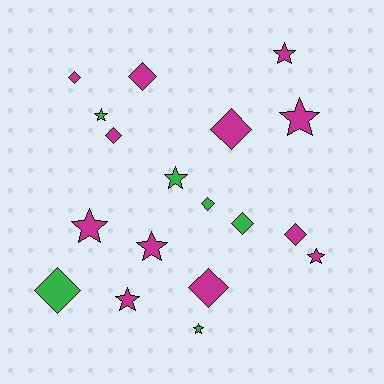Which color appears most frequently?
Magenta, with 12 objects.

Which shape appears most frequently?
Star, with 9 objects.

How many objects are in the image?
There are 18 objects.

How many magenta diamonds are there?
There are 6 magenta diamonds.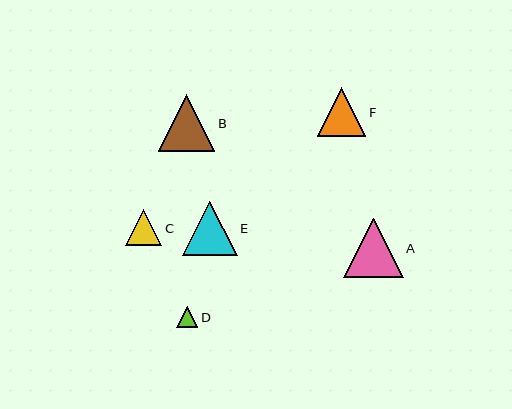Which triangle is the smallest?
Triangle D is the smallest with a size of approximately 21 pixels.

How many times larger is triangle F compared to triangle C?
Triangle F is approximately 1.3 times the size of triangle C.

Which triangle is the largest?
Triangle A is the largest with a size of approximately 59 pixels.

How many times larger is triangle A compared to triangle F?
Triangle A is approximately 1.2 times the size of triangle F.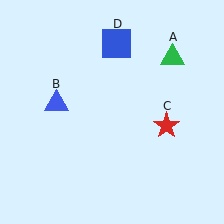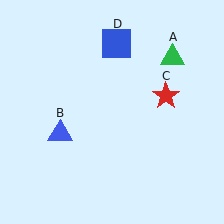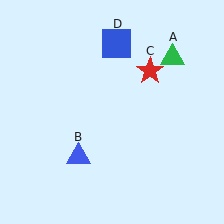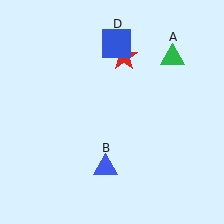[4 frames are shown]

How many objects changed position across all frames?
2 objects changed position: blue triangle (object B), red star (object C).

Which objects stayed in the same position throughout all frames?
Green triangle (object A) and blue square (object D) remained stationary.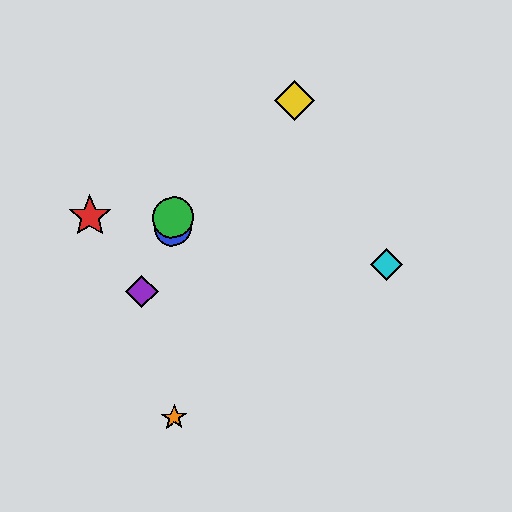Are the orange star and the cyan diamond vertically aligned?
No, the orange star is at x≈174 and the cyan diamond is at x≈387.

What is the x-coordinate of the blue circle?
The blue circle is at x≈173.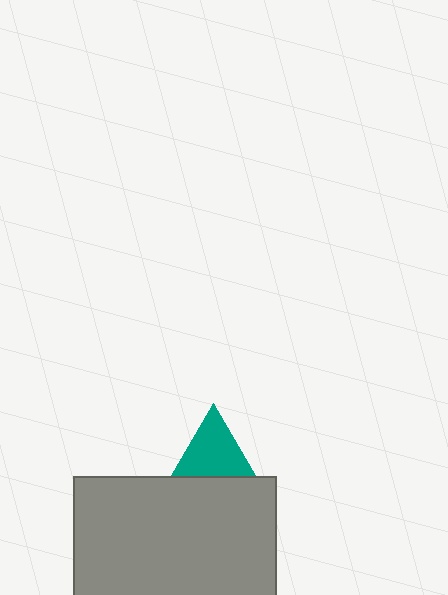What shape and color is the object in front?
The object in front is a gray rectangle.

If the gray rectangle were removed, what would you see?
You would see the complete teal triangle.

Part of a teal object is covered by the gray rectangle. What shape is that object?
It is a triangle.